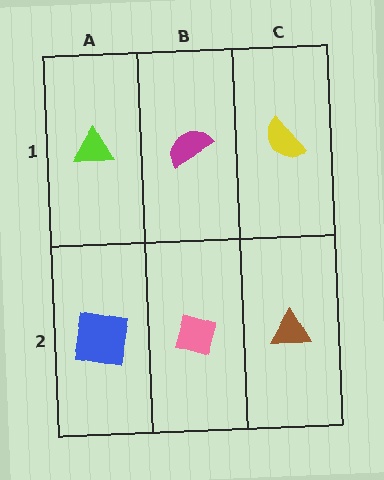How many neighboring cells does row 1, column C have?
2.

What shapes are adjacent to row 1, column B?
A pink diamond (row 2, column B), a lime triangle (row 1, column A), a yellow semicircle (row 1, column C).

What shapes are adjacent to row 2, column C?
A yellow semicircle (row 1, column C), a pink diamond (row 2, column B).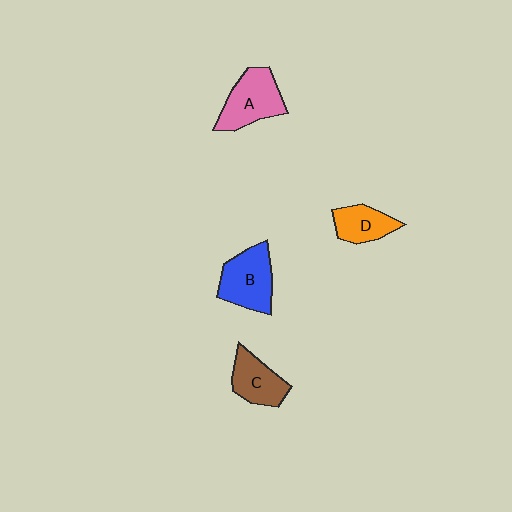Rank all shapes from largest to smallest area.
From largest to smallest: B (blue), A (pink), C (brown), D (orange).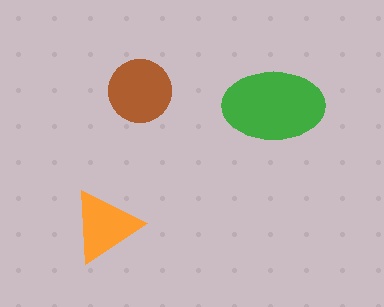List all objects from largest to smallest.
The green ellipse, the brown circle, the orange triangle.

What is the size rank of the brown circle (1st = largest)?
2nd.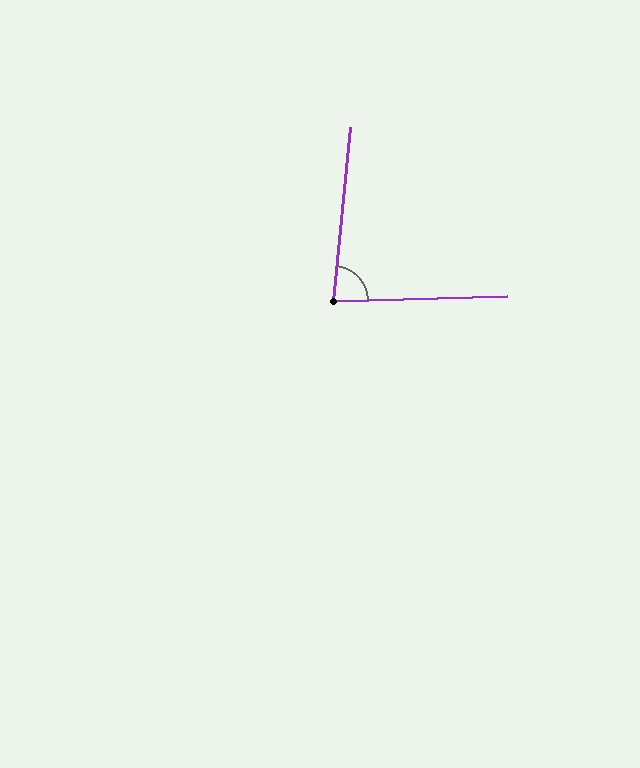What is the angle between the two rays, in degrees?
Approximately 82 degrees.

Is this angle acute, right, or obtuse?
It is acute.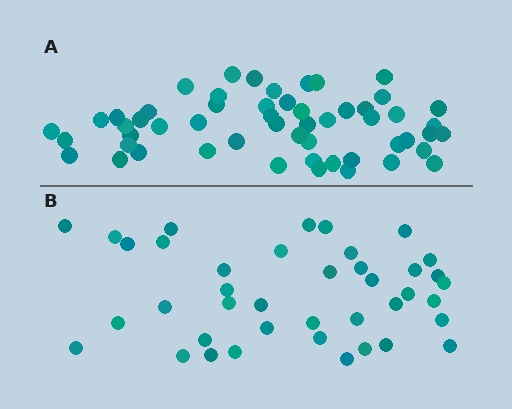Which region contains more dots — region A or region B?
Region A (the top region) has more dots.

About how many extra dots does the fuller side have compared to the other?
Region A has approximately 15 more dots than region B.